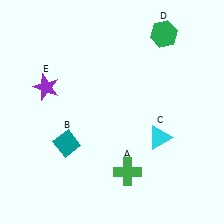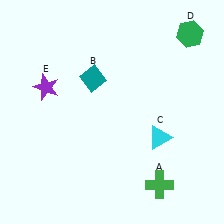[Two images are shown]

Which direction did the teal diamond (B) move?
The teal diamond (B) moved up.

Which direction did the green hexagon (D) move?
The green hexagon (D) moved right.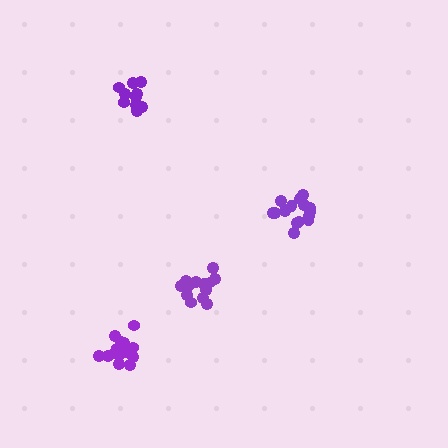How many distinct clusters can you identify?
There are 4 distinct clusters.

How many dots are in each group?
Group 1: 10 dots, Group 2: 13 dots, Group 3: 14 dots, Group 4: 15 dots (52 total).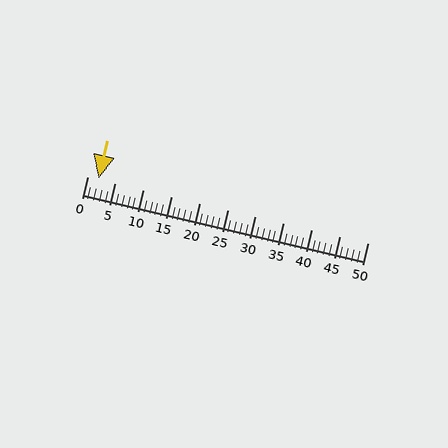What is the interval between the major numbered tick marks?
The major tick marks are spaced 5 units apart.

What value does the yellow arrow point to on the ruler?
The yellow arrow points to approximately 2.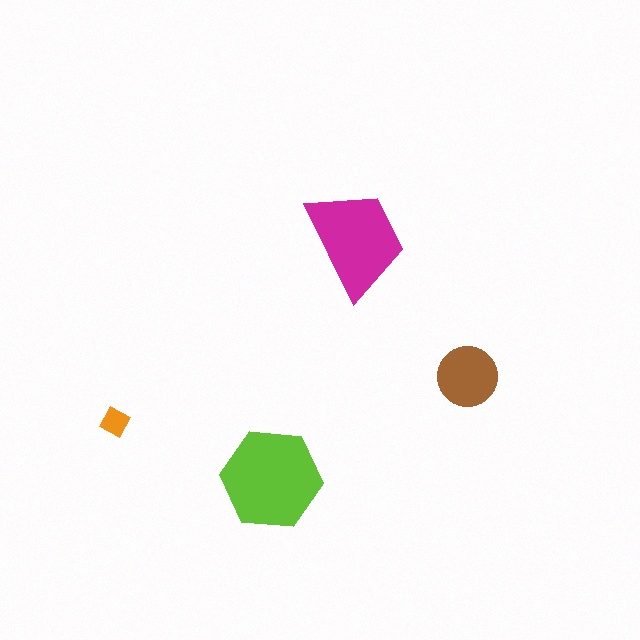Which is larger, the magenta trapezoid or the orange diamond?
The magenta trapezoid.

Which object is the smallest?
The orange diamond.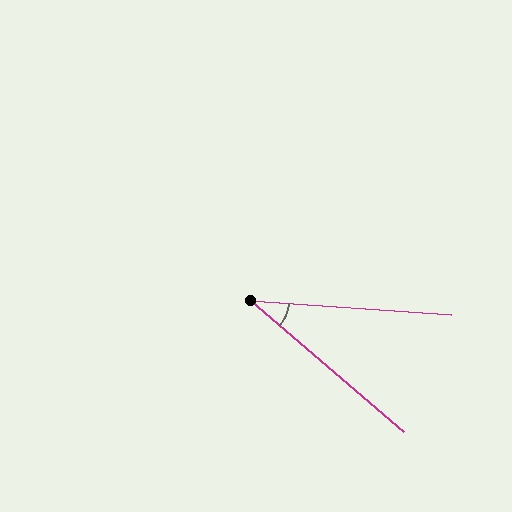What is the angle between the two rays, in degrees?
Approximately 37 degrees.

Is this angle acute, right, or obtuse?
It is acute.